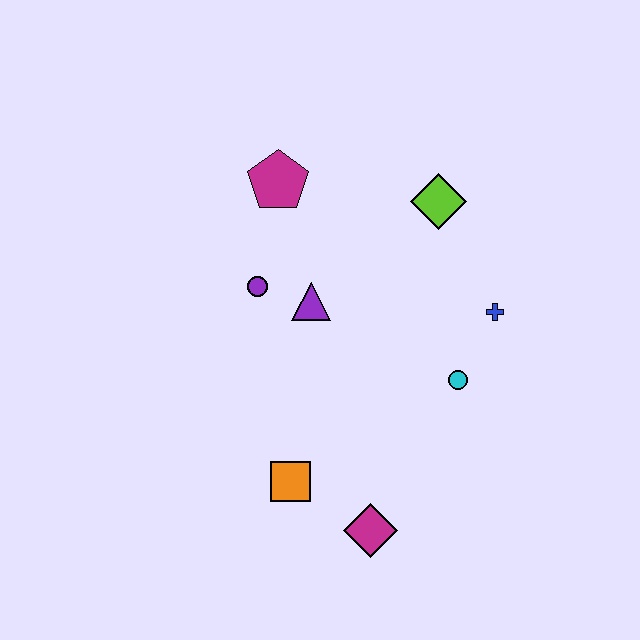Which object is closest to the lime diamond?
The blue cross is closest to the lime diamond.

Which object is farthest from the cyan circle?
The magenta pentagon is farthest from the cyan circle.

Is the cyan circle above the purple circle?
No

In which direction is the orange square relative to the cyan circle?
The orange square is to the left of the cyan circle.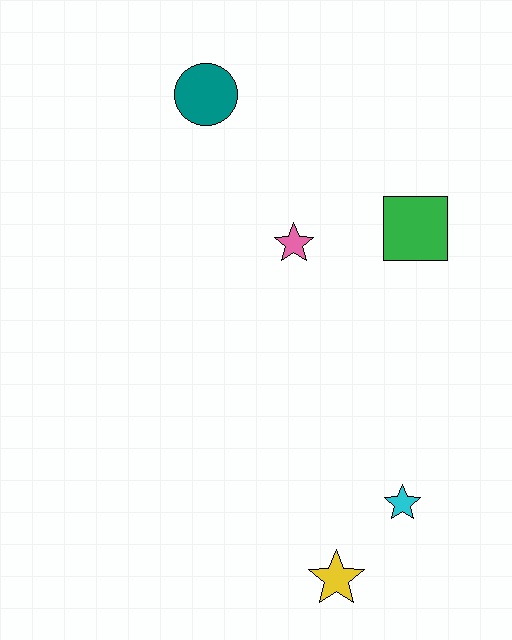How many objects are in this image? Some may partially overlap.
There are 5 objects.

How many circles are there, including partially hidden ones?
There is 1 circle.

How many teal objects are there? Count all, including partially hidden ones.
There is 1 teal object.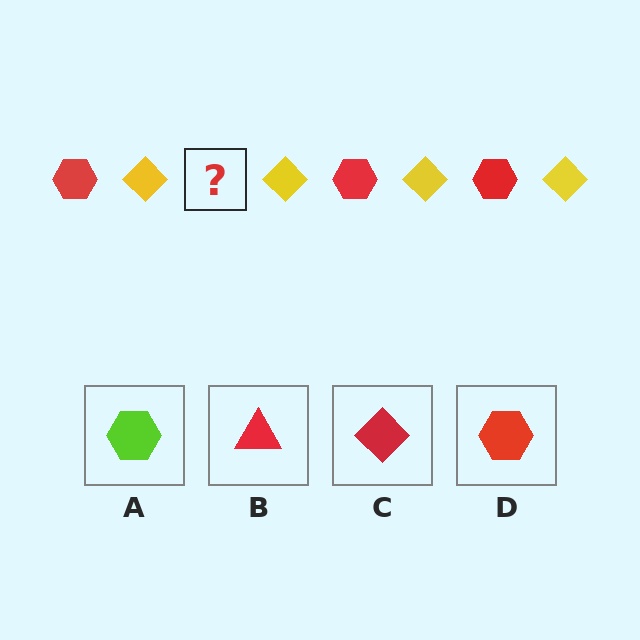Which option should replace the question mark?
Option D.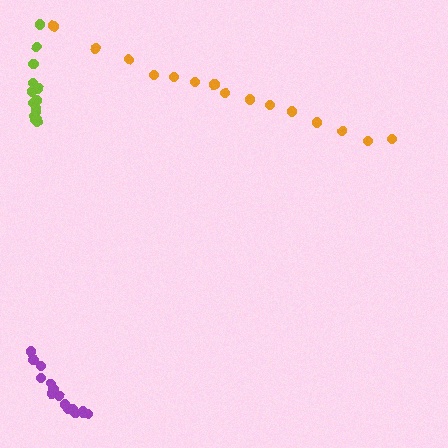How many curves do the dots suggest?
There are 3 distinct paths.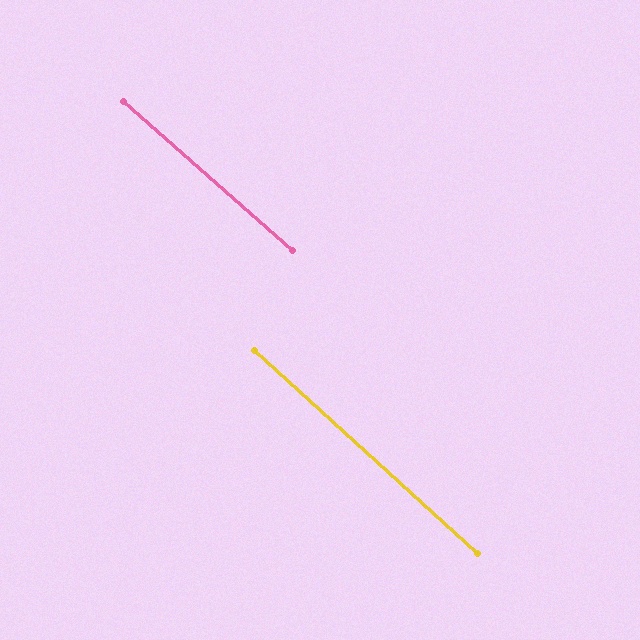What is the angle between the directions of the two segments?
Approximately 1 degree.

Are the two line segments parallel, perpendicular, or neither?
Parallel — their directions differ by only 0.8°.